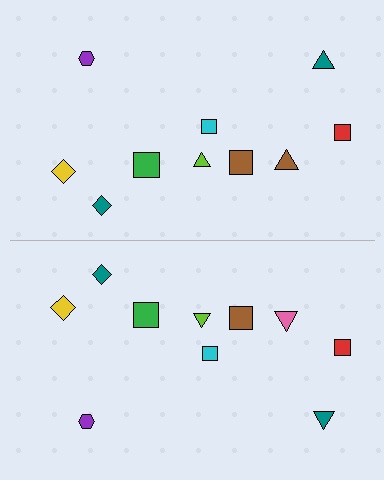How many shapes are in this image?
There are 20 shapes in this image.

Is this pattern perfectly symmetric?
No, the pattern is not perfectly symmetric. The pink triangle on the bottom side breaks the symmetry — its mirror counterpart is brown.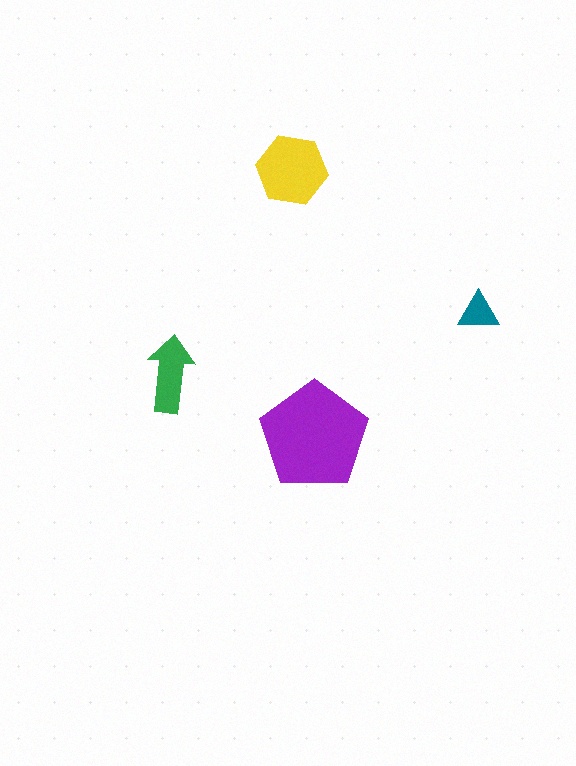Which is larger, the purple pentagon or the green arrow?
The purple pentagon.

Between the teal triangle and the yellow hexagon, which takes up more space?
The yellow hexagon.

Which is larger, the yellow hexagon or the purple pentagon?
The purple pentagon.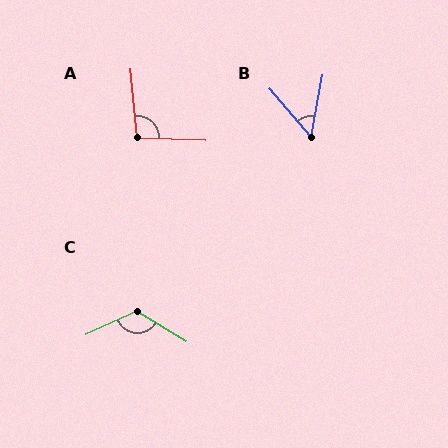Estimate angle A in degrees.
Approximately 97 degrees.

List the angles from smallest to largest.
B (51°), A (97°), C (124°).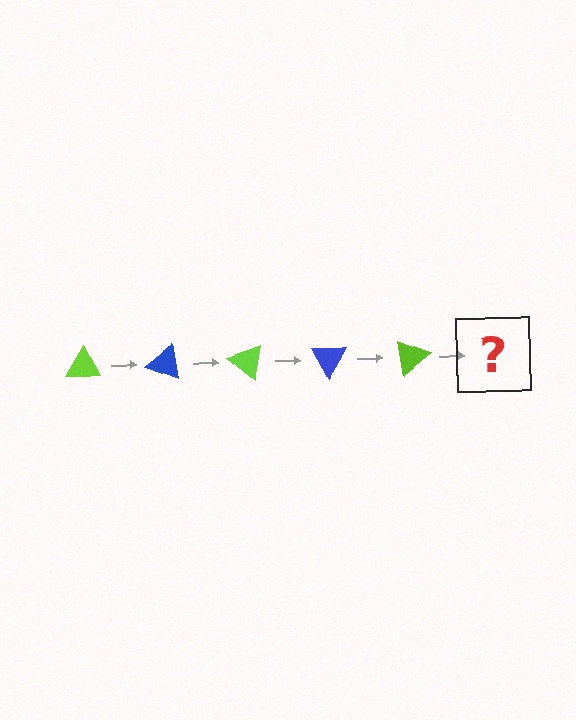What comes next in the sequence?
The next element should be a blue triangle, rotated 100 degrees from the start.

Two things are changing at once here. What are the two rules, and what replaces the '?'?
The two rules are that it rotates 20 degrees each step and the color cycles through lime and blue. The '?' should be a blue triangle, rotated 100 degrees from the start.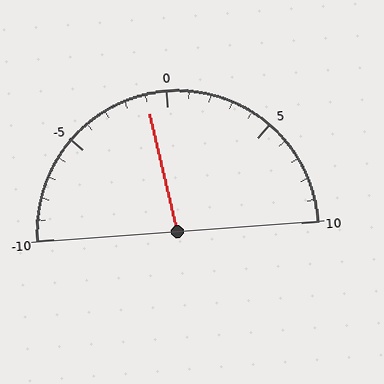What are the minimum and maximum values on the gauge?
The gauge ranges from -10 to 10.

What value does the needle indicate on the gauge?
The needle indicates approximately -1.